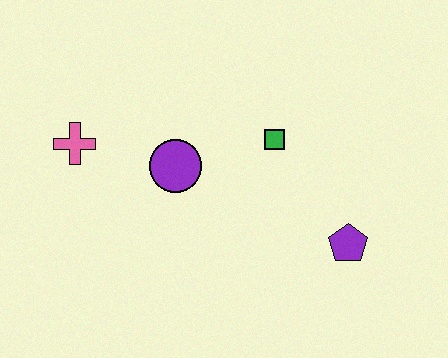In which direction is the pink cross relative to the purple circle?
The pink cross is to the left of the purple circle.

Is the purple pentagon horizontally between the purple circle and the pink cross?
No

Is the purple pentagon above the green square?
No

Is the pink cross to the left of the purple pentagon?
Yes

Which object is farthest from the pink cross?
The purple pentagon is farthest from the pink cross.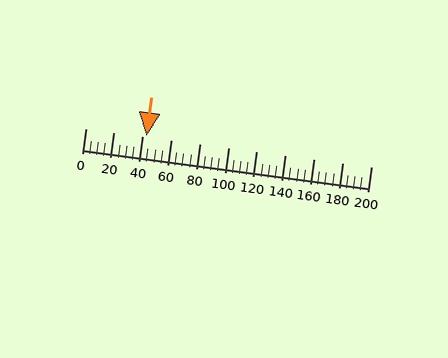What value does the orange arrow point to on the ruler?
The orange arrow points to approximately 43.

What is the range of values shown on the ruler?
The ruler shows values from 0 to 200.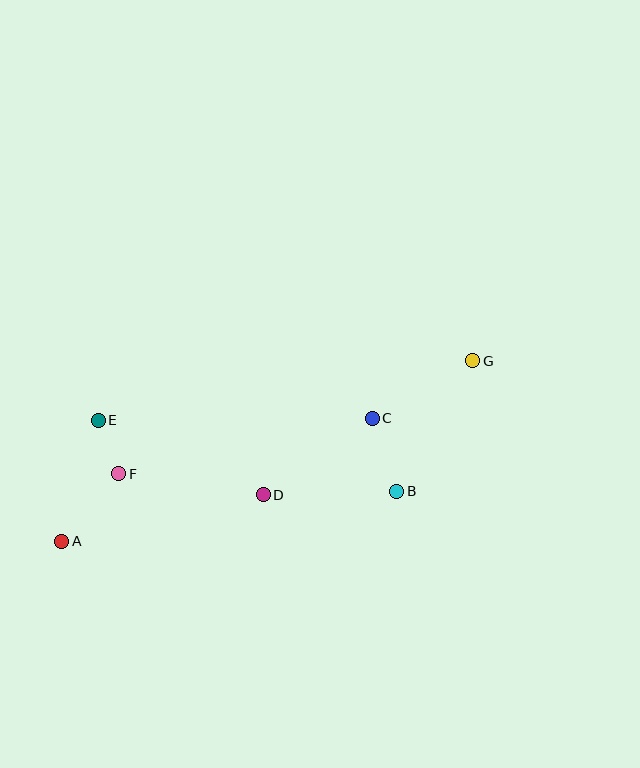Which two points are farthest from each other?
Points A and G are farthest from each other.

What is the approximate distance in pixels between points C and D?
The distance between C and D is approximately 133 pixels.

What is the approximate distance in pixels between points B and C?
The distance between B and C is approximately 77 pixels.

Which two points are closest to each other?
Points E and F are closest to each other.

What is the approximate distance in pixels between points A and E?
The distance between A and E is approximately 126 pixels.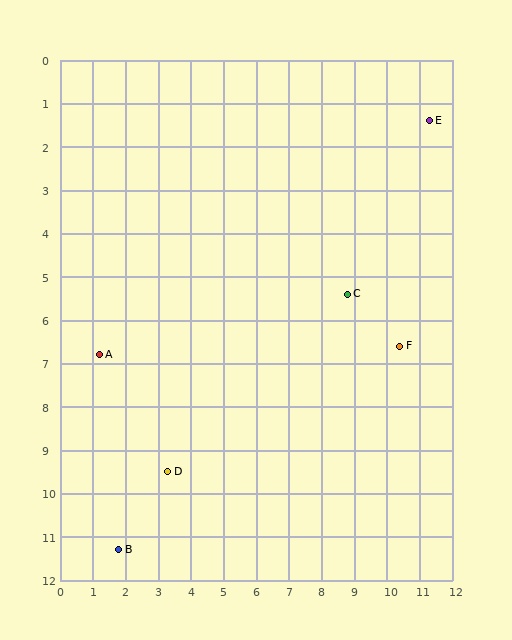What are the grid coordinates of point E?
Point E is at approximately (11.3, 1.4).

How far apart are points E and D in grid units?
Points E and D are about 11.4 grid units apart.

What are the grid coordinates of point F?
Point F is at approximately (10.4, 6.6).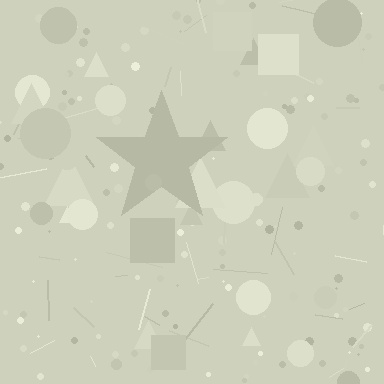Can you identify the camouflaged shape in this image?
The camouflaged shape is a star.